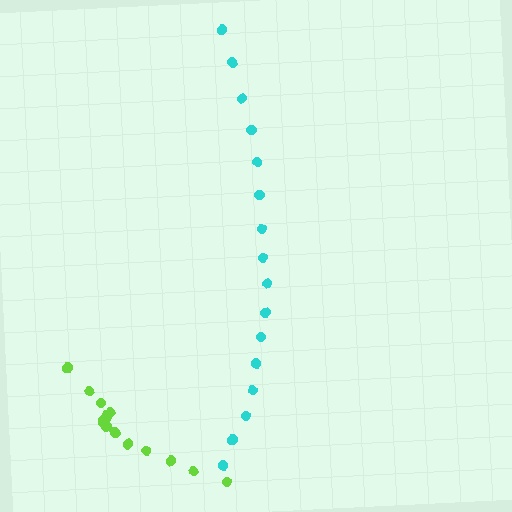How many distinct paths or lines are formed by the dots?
There are 2 distinct paths.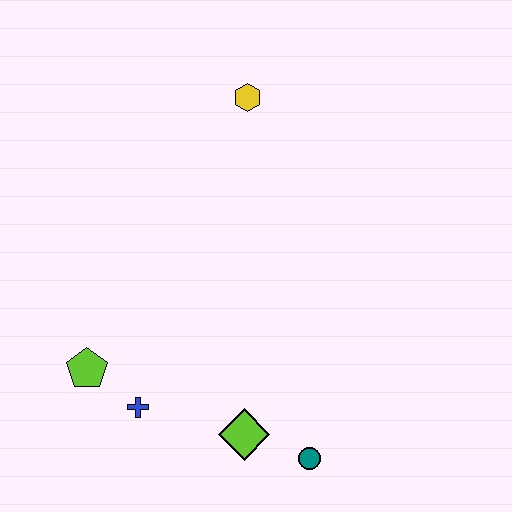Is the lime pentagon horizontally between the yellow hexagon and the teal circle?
No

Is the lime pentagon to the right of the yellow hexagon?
No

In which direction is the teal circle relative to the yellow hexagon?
The teal circle is below the yellow hexagon.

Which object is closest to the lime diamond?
The teal circle is closest to the lime diamond.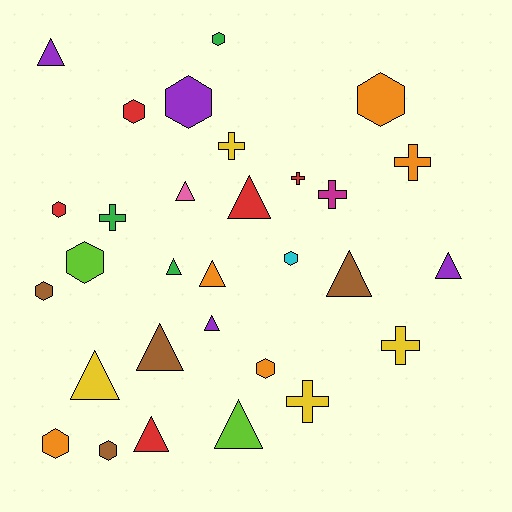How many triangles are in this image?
There are 12 triangles.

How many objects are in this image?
There are 30 objects.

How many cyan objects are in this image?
There is 1 cyan object.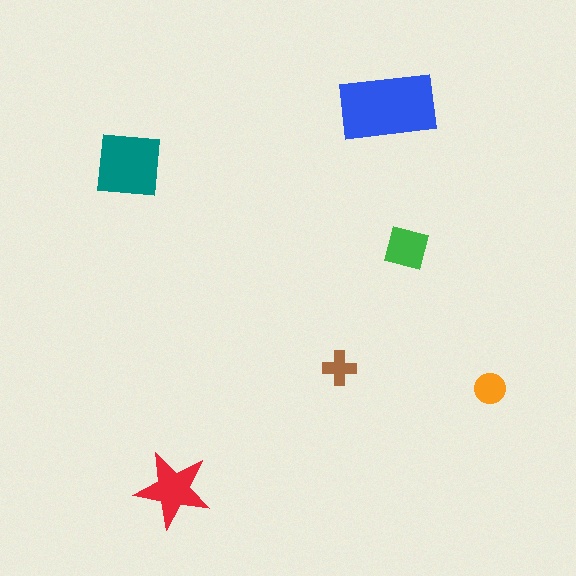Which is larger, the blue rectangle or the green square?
The blue rectangle.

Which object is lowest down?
The red star is bottommost.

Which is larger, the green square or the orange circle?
The green square.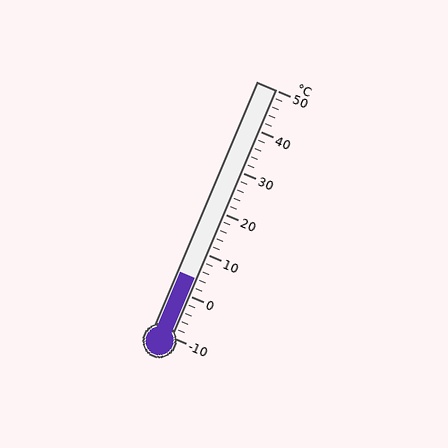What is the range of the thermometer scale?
The thermometer scale ranges from -10°C to 50°C.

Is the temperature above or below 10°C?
The temperature is below 10°C.